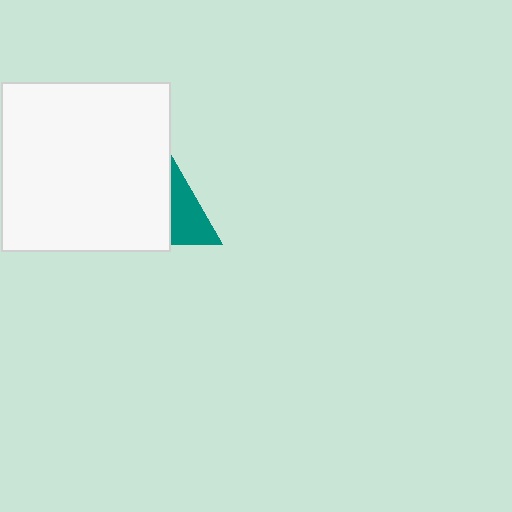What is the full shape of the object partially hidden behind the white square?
The partially hidden object is a teal triangle.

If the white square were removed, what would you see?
You would see the complete teal triangle.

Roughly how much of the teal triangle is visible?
A small part of it is visible (roughly 31%).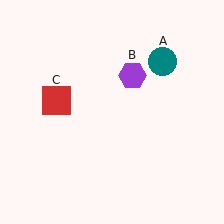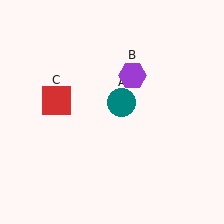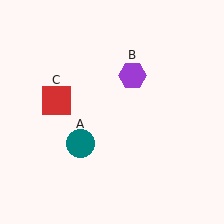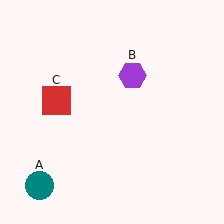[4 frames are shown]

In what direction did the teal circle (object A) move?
The teal circle (object A) moved down and to the left.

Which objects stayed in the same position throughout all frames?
Purple hexagon (object B) and red square (object C) remained stationary.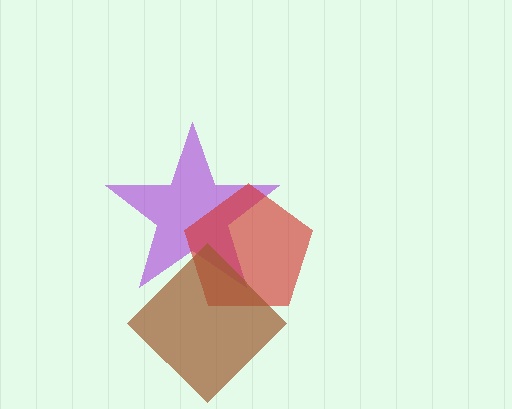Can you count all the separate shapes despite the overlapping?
Yes, there are 3 separate shapes.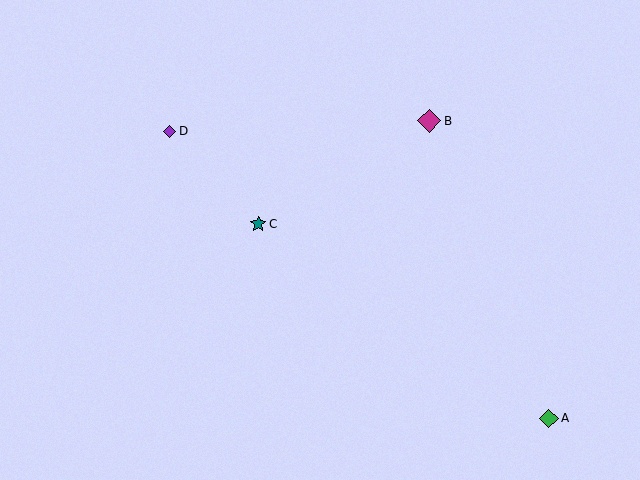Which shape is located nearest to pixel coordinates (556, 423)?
The green diamond (labeled A) at (549, 418) is nearest to that location.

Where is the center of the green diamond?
The center of the green diamond is at (549, 418).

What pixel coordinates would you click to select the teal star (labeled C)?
Click at (258, 224) to select the teal star C.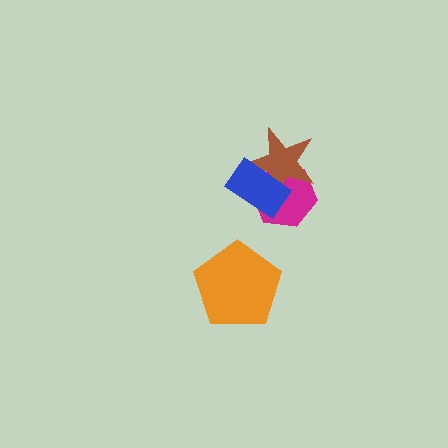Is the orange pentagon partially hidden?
No, no other shape covers it.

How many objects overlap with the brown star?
2 objects overlap with the brown star.